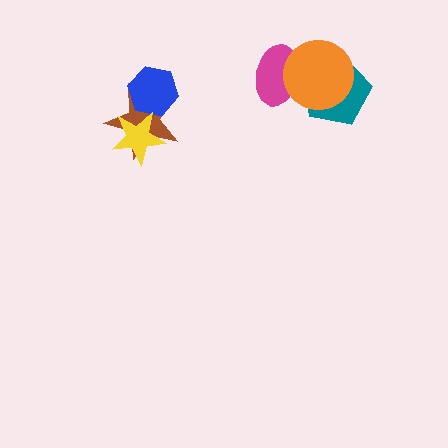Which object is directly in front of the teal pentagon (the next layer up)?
The magenta ellipse is directly in front of the teal pentagon.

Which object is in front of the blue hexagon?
The yellow star is in front of the blue hexagon.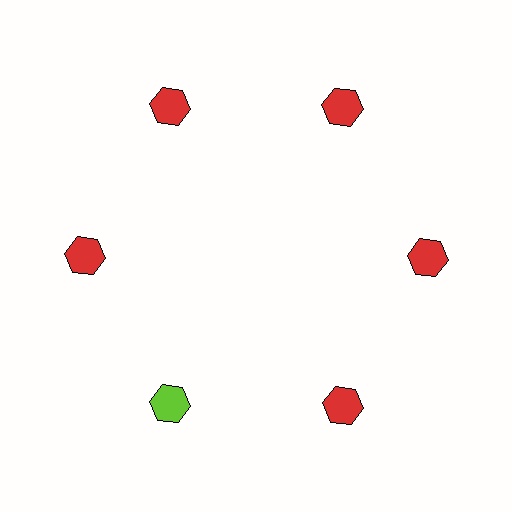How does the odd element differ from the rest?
It has a different color: lime instead of red.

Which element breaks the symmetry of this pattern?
The lime hexagon at roughly the 7 o'clock position breaks the symmetry. All other shapes are red hexagons.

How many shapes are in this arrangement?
There are 6 shapes arranged in a ring pattern.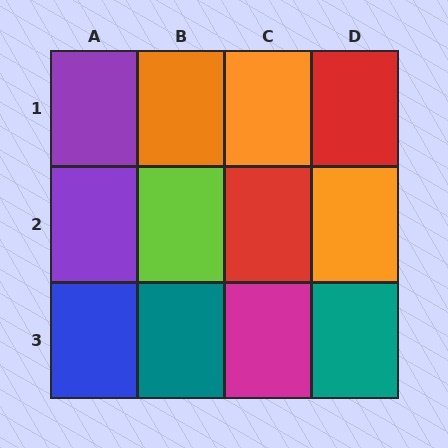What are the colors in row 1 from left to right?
Purple, orange, orange, red.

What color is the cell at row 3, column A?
Blue.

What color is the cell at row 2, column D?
Orange.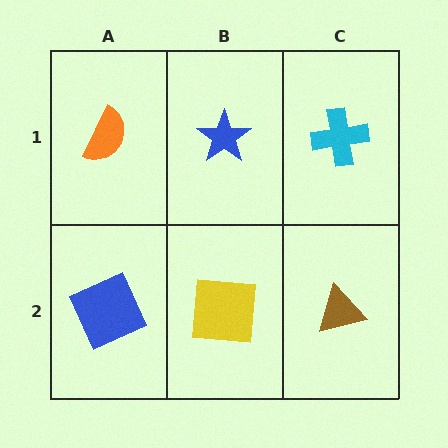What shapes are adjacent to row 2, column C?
A cyan cross (row 1, column C), a yellow square (row 2, column B).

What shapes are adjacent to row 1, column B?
A yellow square (row 2, column B), an orange semicircle (row 1, column A), a cyan cross (row 1, column C).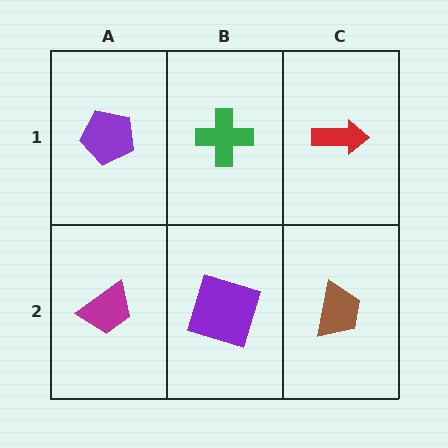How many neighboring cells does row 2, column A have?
2.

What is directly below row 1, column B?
A purple square.